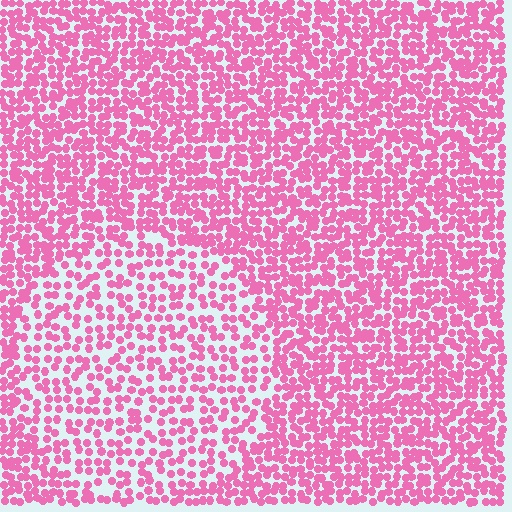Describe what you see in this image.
The image contains small pink elements arranged at two different densities. A circle-shaped region is visible where the elements are less densely packed than the surrounding area.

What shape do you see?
I see a circle.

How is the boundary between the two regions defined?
The boundary is defined by a change in element density (approximately 1.7x ratio). All elements are the same color, size, and shape.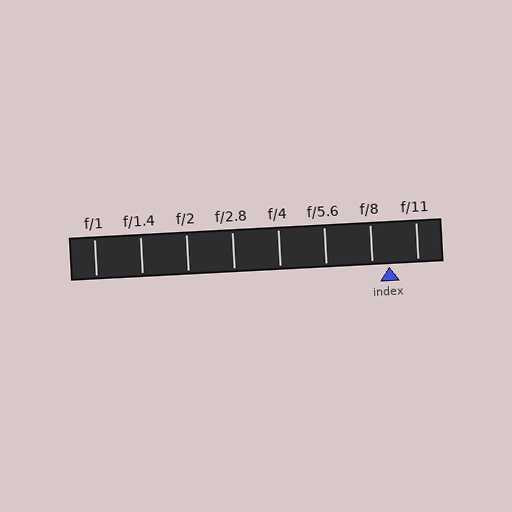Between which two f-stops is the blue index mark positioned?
The index mark is between f/8 and f/11.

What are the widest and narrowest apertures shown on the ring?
The widest aperture shown is f/1 and the narrowest is f/11.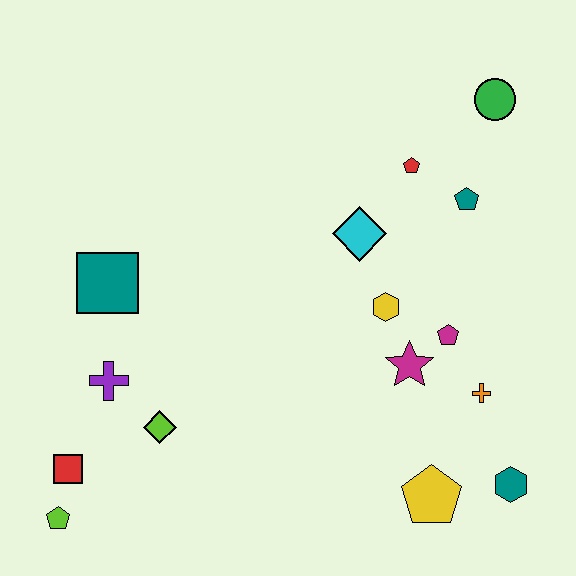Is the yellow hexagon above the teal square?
No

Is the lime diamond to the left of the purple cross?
No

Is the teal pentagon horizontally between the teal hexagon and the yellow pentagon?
Yes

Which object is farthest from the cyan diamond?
The lime pentagon is farthest from the cyan diamond.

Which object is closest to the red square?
The lime pentagon is closest to the red square.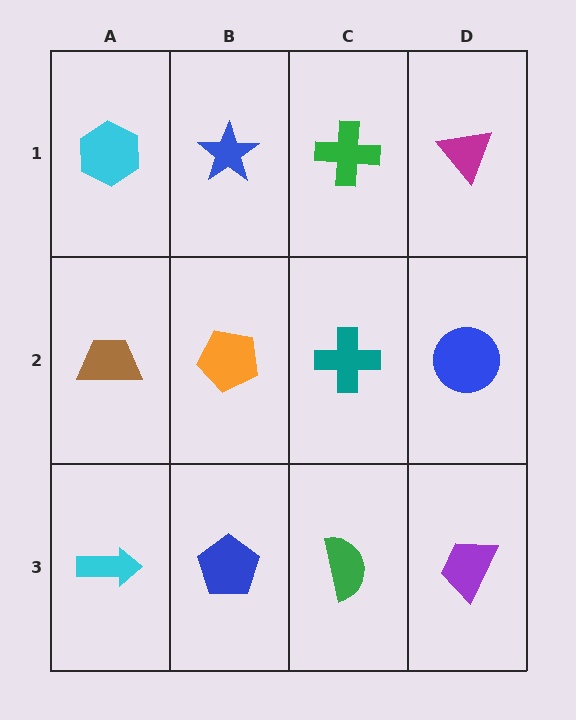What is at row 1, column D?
A magenta triangle.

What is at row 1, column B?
A blue star.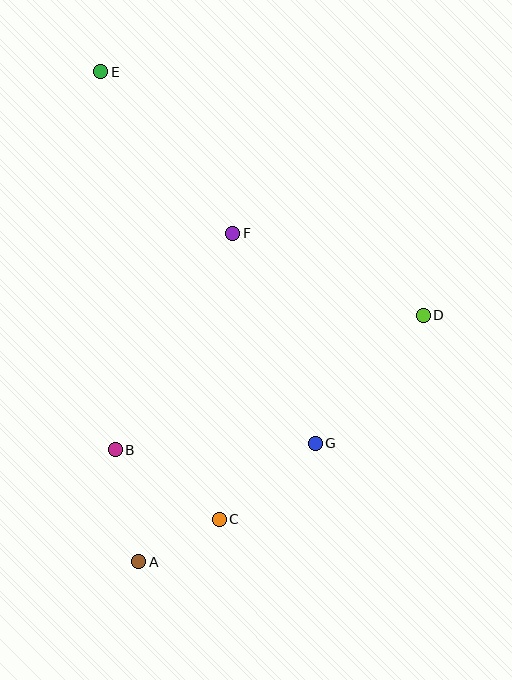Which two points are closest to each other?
Points A and C are closest to each other.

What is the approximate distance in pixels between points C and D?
The distance between C and D is approximately 288 pixels.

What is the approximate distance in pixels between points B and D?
The distance between B and D is approximately 336 pixels.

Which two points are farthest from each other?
Points A and E are farthest from each other.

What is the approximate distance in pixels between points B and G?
The distance between B and G is approximately 200 pixels.